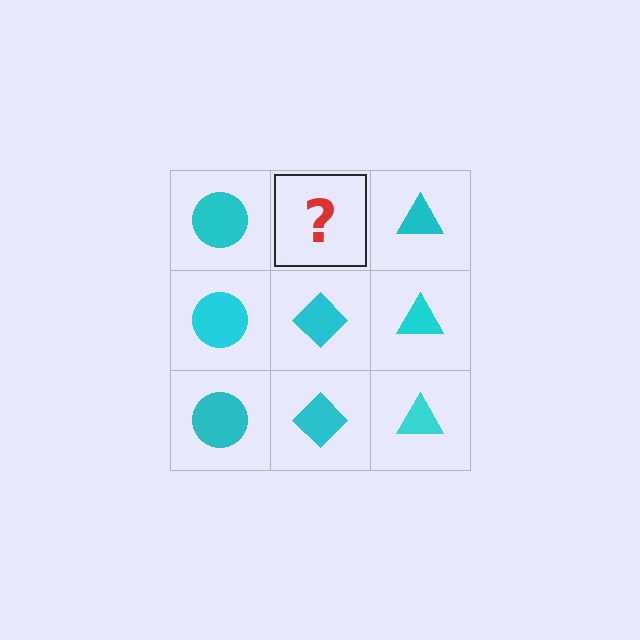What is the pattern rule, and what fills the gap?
The rule is that each column has a consistent shape. The gap should be filled with a cyan diamond.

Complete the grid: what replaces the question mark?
The question mark should be replaced with a cyan diamond.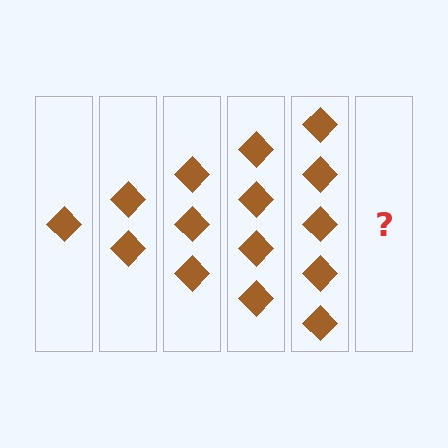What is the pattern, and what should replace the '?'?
The pattern is that each step adds one more diamond. The '?' should be 6 diamonds.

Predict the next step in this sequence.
The next step is 6 diamonds.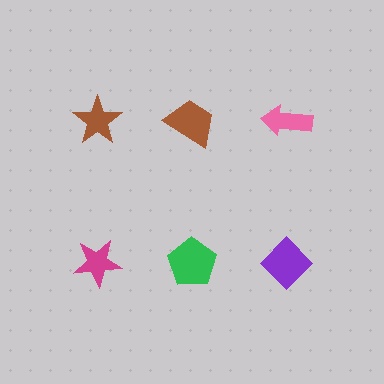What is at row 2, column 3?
A purple diamond.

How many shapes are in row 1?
3 shapes.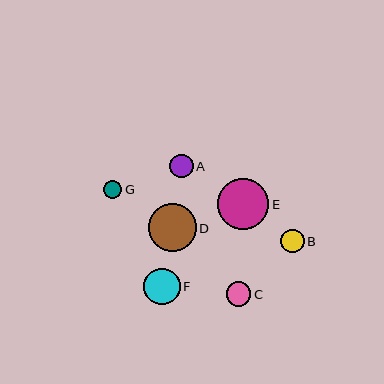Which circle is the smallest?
Circle G is the smallest with a size of approximately 18 pixels.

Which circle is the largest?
Circle E is the largest with a size of approximately 51 pixels.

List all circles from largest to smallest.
From largest to smallest: E, D, F, C, A, B, G.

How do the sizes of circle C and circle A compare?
Circle C and circle A are approximately the same size.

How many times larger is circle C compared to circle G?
Circle C is approximately 1.3 times the size of circle G.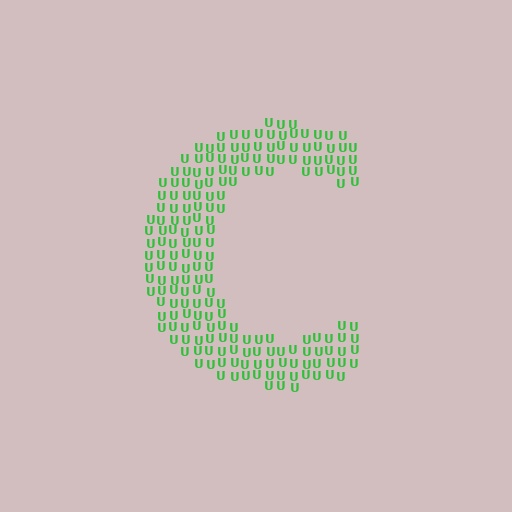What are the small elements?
The small elements are letter U's.